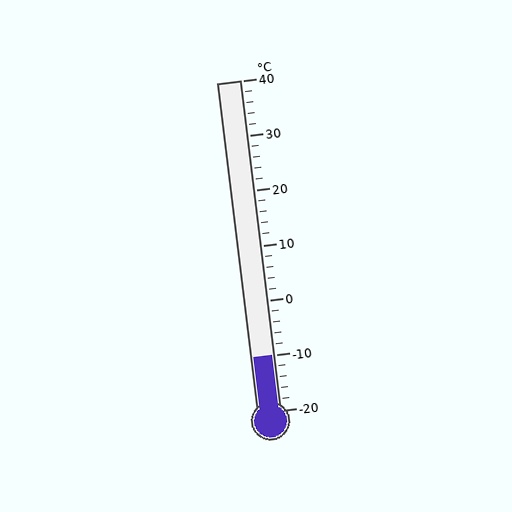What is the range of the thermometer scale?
The thermometer scale ranges from -20°C to 40°C.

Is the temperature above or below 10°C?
The temperature is below 10°C.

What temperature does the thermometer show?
The thermometer shows approximately -10°C.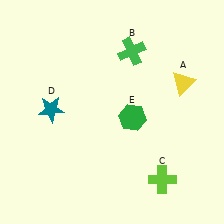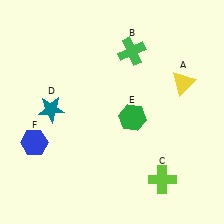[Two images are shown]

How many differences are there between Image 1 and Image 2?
There is 1 difference between the two images.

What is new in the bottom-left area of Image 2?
A blue hexagon (F) was added in the bottom-left area of Image 2.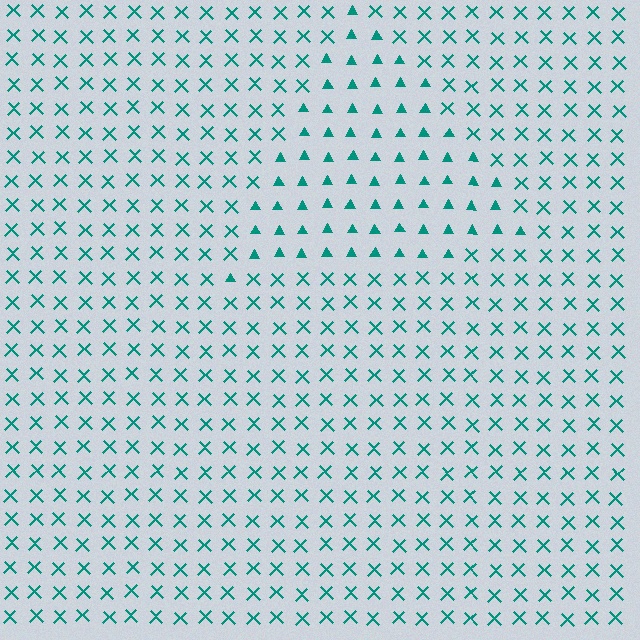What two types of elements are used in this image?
The image uses triangles inside the triangle region and X marks outside it.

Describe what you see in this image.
The image is filled with small teal elements arranged in a uniform grid. A triangle-shaped region contains triangles, while the surrounding area contains X marks. The boundary is defined purely by the change in element shape.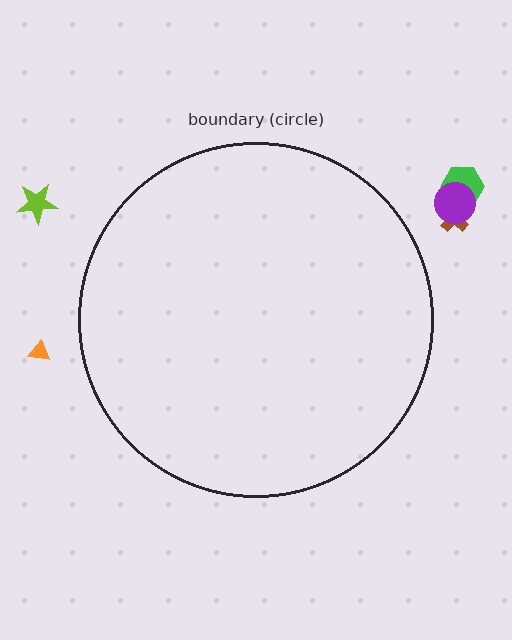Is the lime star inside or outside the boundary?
Outside.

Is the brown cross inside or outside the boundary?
Outside.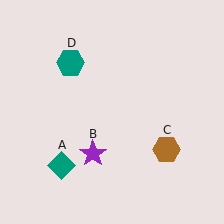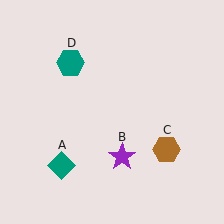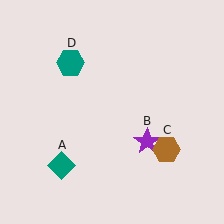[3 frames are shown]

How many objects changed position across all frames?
1 object changed position: purple star (object B).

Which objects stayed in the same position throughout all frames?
Teal diamond (object A) and brown hexagon (object C) and teal hexagon (object D) remained stationary.